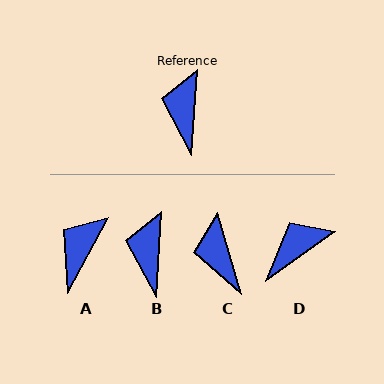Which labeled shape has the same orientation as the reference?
B.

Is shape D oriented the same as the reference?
No, it is off by about 51 degrees.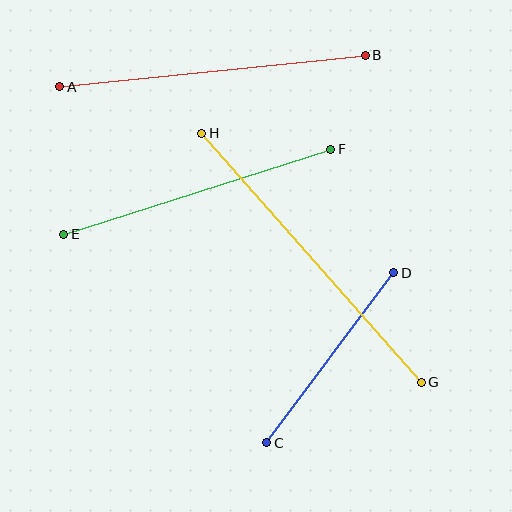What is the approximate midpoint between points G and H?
The midpoint is at approximately (311, 258) pixels.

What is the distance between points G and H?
The distance is approximately 332 pixels.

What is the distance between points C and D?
The distance is approximately 212 pixels.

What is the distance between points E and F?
The distance is approximately 280 pixels.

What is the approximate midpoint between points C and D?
The midpoint is at approximately (330, 358) pixels.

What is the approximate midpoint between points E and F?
The midpoint is at approximately (197, 192) pixels.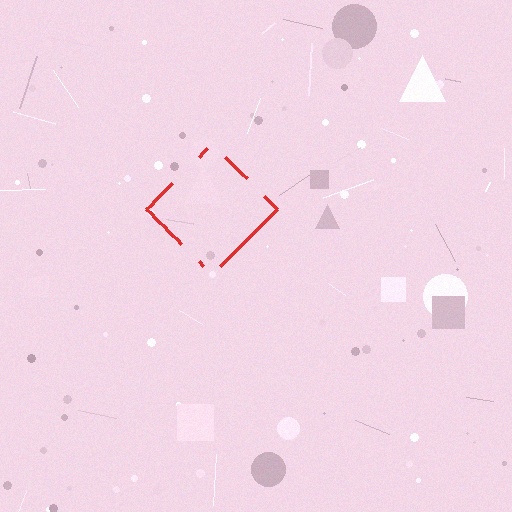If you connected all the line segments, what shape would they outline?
They would outline a diamond.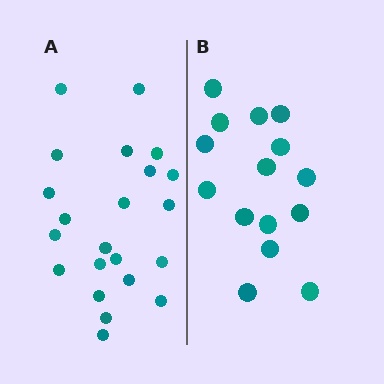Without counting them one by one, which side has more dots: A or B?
Region A (the left region) has more dots.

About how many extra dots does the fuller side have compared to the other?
Region A has roughly 8 or so more dots than region B.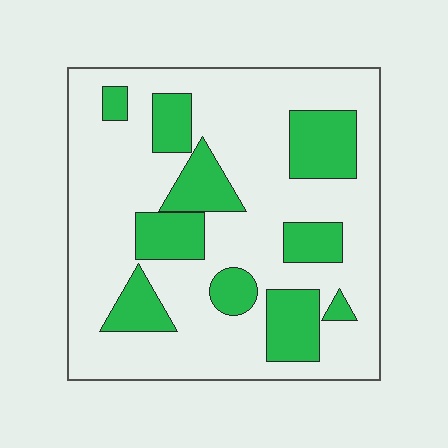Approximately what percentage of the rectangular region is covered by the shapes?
Approximately 25%.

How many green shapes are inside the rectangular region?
10.